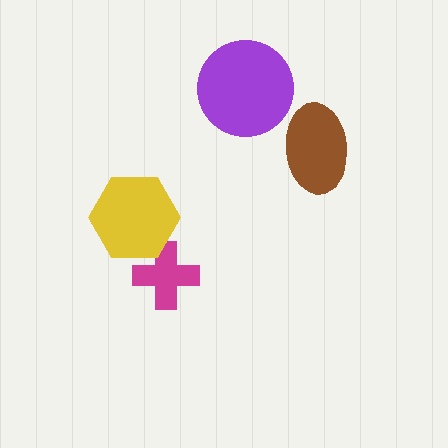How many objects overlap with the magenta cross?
1 object overlaps with the magenta cross.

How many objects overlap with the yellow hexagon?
1 object overlaps with the yellow hexagon.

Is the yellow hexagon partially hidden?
No, no other shape covers it.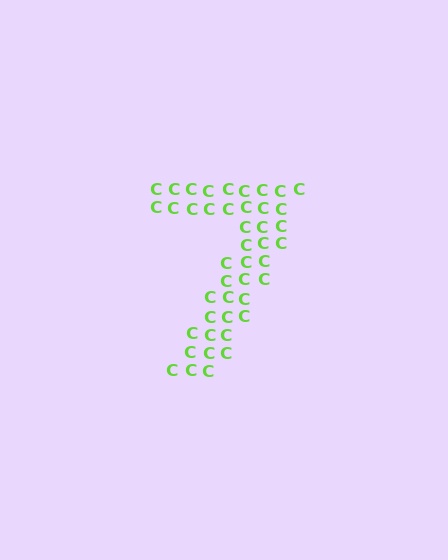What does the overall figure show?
The overall figure shows the digit 7.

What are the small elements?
The small elements are letter C's.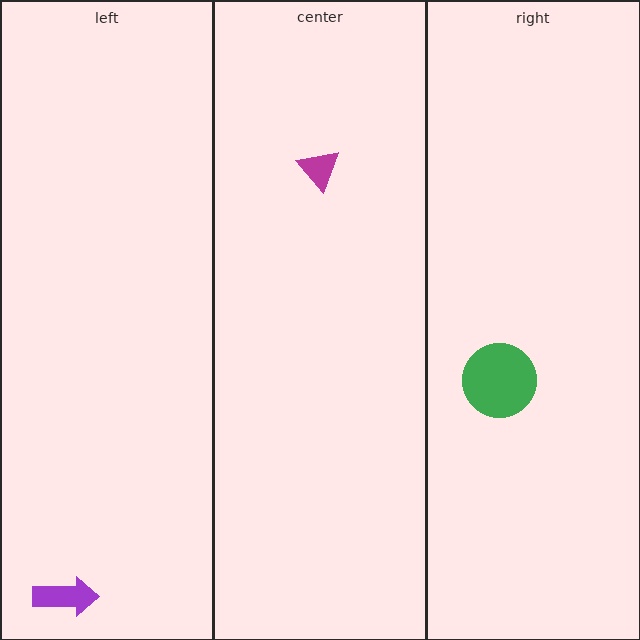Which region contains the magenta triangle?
The center region.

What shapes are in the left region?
The purple arrow.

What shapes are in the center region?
The magenta triangle.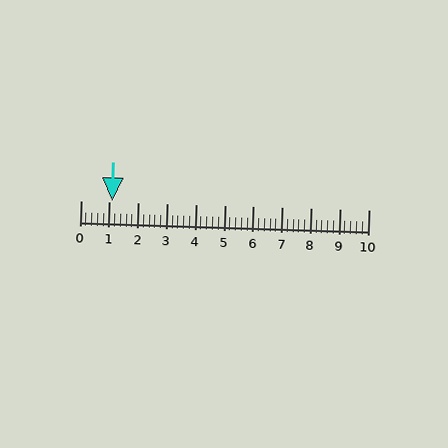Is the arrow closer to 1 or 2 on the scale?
The arrow is closer to 1.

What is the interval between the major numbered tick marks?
The major tick marks are spaced 1 units apart.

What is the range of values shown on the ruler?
The ruler shows values from 0 to 10.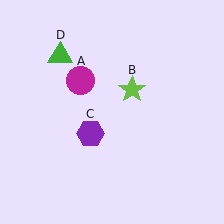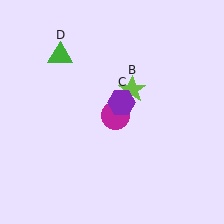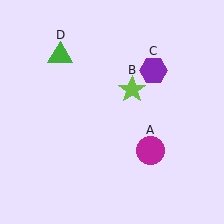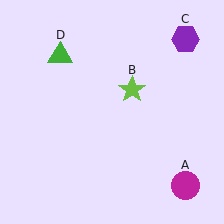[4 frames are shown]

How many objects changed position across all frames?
2 objects changed position: magenta circle (object A), purple hexagon (object C).